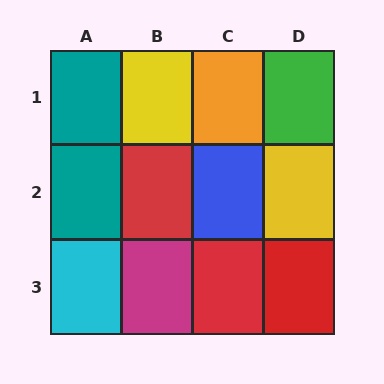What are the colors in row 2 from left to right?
Teal, red, blue, yellow.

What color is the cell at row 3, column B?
Magenta.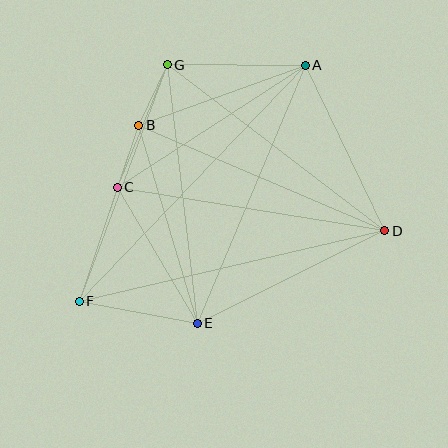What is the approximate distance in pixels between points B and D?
The distance between B and D is approximately 267 pixels.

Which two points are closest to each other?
Points B and C are closest to each other.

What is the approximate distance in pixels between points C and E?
The distance between C and E is approximately 158 pixels.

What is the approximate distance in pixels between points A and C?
The distance between A and C is approximately 224 pixels.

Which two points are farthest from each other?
Points A and F are farthest from each other.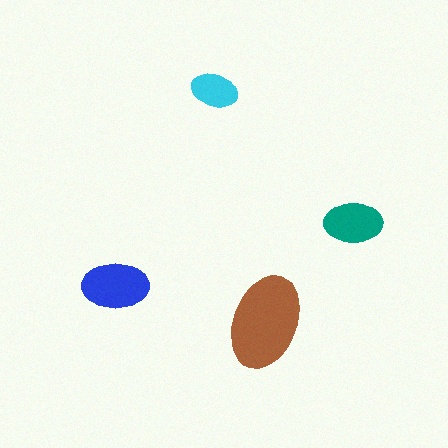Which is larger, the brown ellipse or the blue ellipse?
The brown one.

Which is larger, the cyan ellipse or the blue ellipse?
The blue one.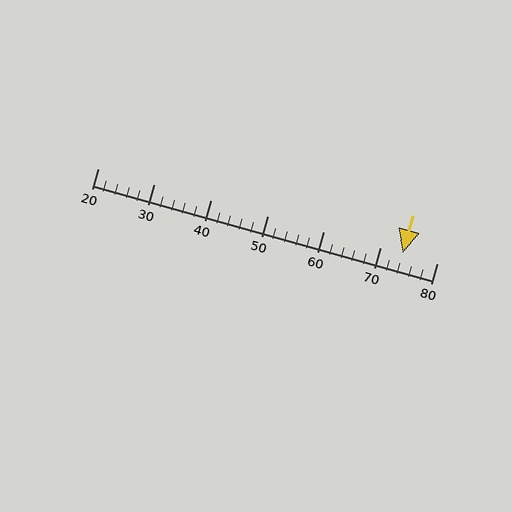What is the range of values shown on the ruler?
The ruler shows values from 20 to 80.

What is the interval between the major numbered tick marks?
The major tick marks are spaced 10 units apart.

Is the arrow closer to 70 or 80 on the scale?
The arrow is closer to 70.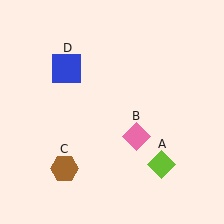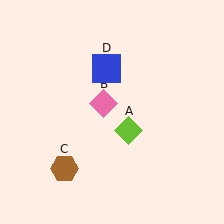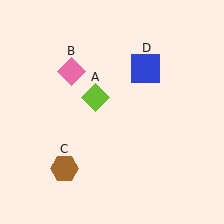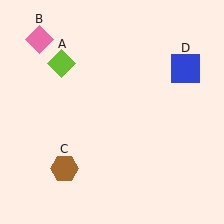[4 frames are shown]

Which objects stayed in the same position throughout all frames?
Brown hexagon (object C) remained stationary.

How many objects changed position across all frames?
3 objects changed position: lime diamond (object A), pink diamond (object B), blue square (object D).